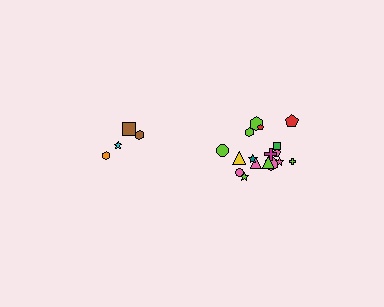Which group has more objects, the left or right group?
The right group.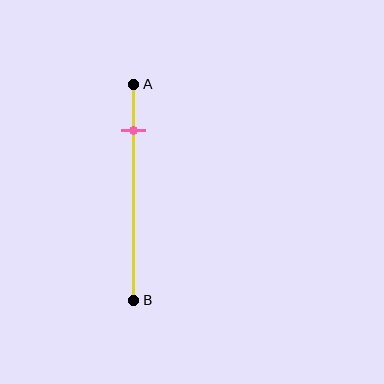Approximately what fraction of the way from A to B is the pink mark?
The pink mark is approximately 20% of the way from A to B.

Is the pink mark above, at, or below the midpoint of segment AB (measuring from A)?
The pink mark is above the midpoint of segment AB.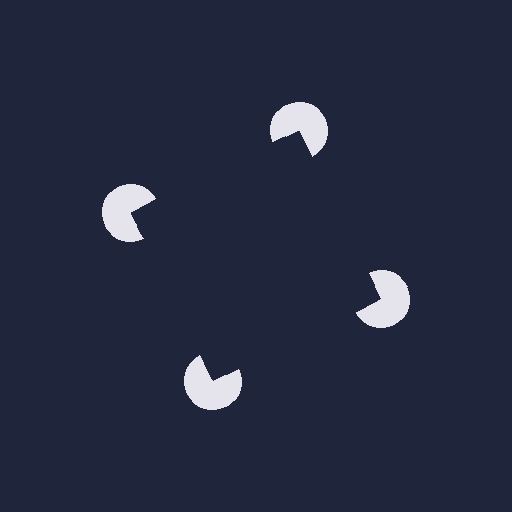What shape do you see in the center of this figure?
An illusory square — its edges are inferred from the aligned wedge cuts in the pac-man discs, not physically drawn.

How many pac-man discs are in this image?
There are 4 — one at each vertex of the illusory square.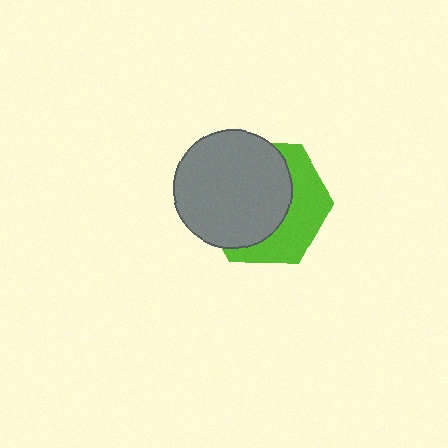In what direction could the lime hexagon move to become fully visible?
The lime hexagon could move toward the lower-right. That would shift it out from behind the gray circle entirely.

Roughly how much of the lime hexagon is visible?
A small part of it is visible (roughly 39%).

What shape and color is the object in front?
The object in front is a gray circle.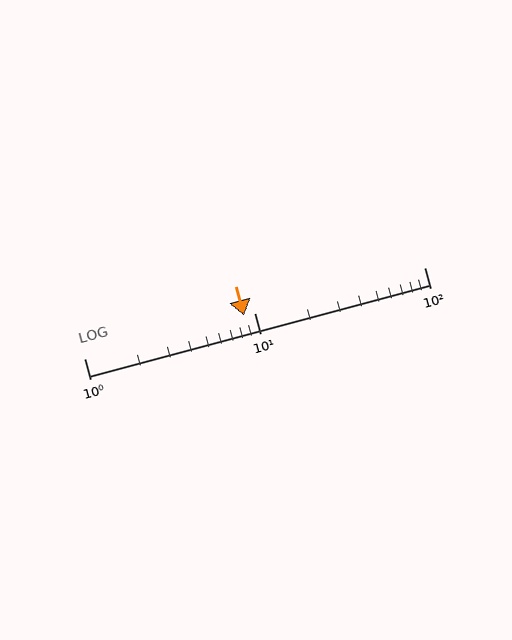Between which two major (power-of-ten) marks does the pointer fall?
The pointer is between 1 and 10.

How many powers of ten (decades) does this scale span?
The scale spans 2 decades, from 1 to 100.